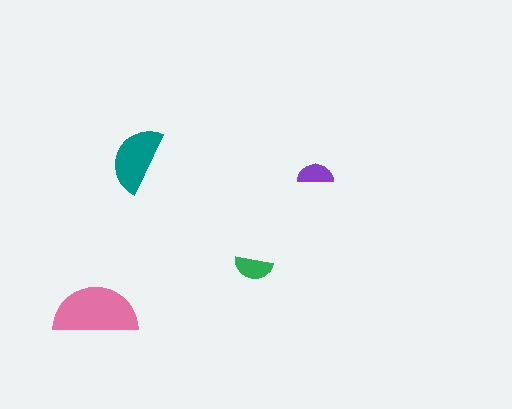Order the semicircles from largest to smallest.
the pink one, the teal one, the green one, the purple one.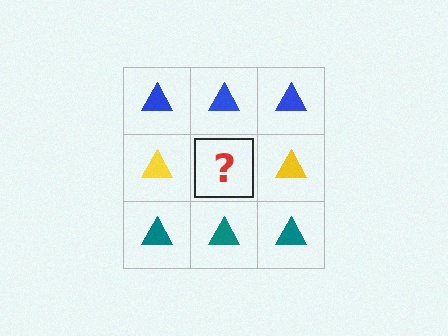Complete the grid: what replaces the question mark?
The question mark should be replaced with a yellow triangle.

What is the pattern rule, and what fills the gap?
The rule is that each row has a consistent color. The gap should be filled with a yellow triangle.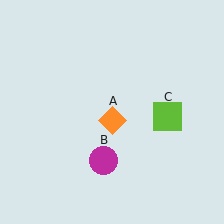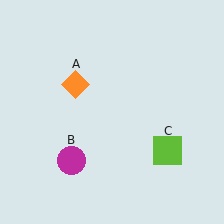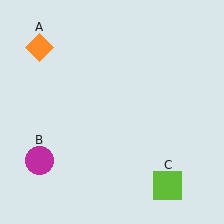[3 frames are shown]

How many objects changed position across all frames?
3 objects changed position: orange diamond (object A), magenta circle (object B), lime square (object C).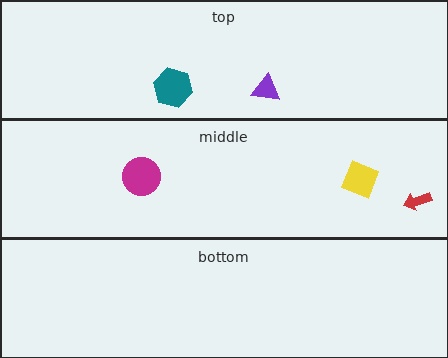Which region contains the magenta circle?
The middle region.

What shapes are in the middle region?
The yellow square, the red arrow, the magenta circle.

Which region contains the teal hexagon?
The top region.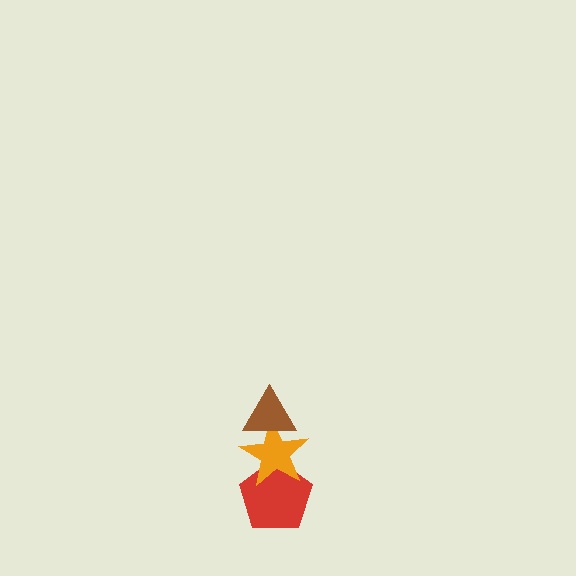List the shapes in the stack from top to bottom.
From top to bottom: the brown triangle, the orange star, the red pentagon.